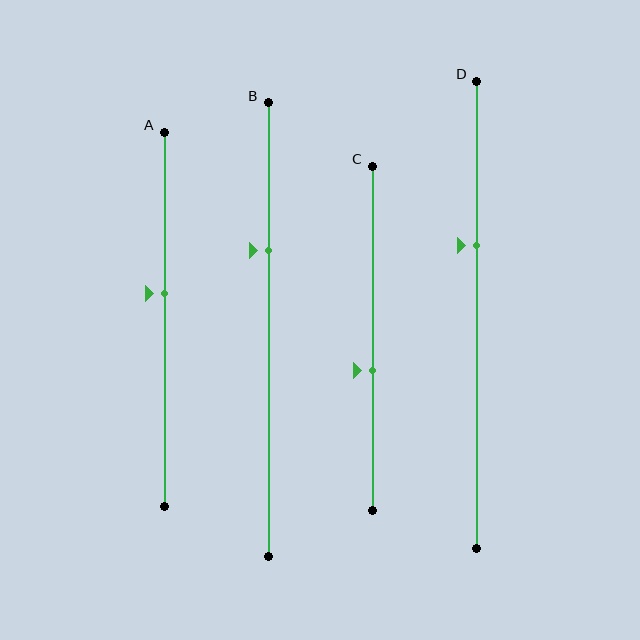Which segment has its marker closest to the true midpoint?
Segment A has its marker closest to the true midpoint.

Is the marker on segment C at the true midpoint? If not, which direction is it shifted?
No, the marker on segment C is shifted downward by about 9% of the segment length.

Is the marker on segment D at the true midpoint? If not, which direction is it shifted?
No, the marker on segment D is shifted upward by about 15% of the segment length.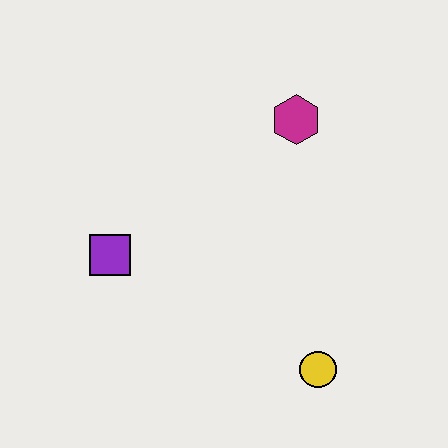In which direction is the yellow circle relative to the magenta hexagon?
The yellow circle is below the magenta hexagon.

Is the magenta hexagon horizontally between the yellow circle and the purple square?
Yes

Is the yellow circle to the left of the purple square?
No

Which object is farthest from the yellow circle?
The magenta hexagon is farthest from the yellow circle.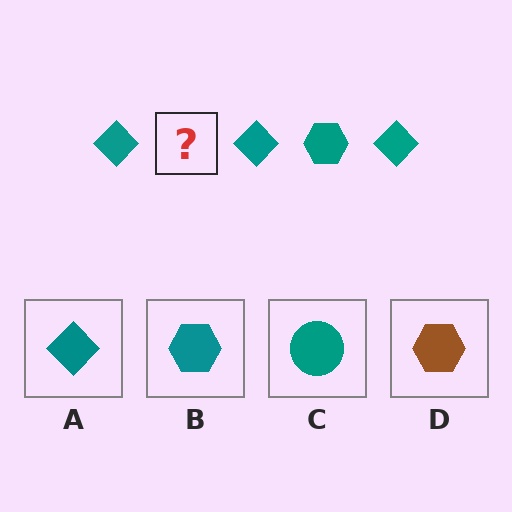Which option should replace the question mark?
Option B.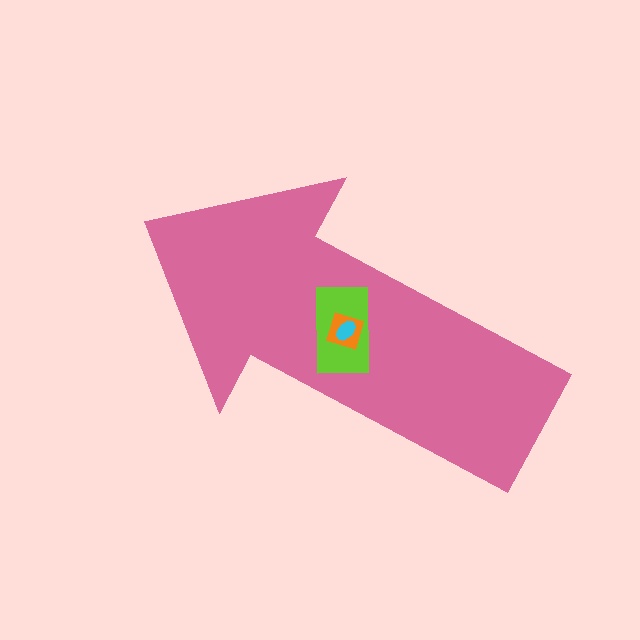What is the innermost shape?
The cyan ellipse.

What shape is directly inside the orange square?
The cyan ellipse.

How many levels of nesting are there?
4.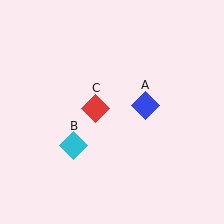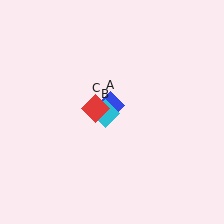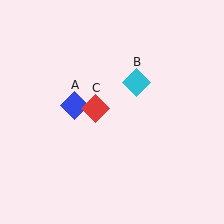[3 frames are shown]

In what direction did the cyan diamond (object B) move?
The cyan diamond (object B) moved up and to the right.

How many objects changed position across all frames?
2 objects changed position: blue diamond (object A), cyan diamond (object B).